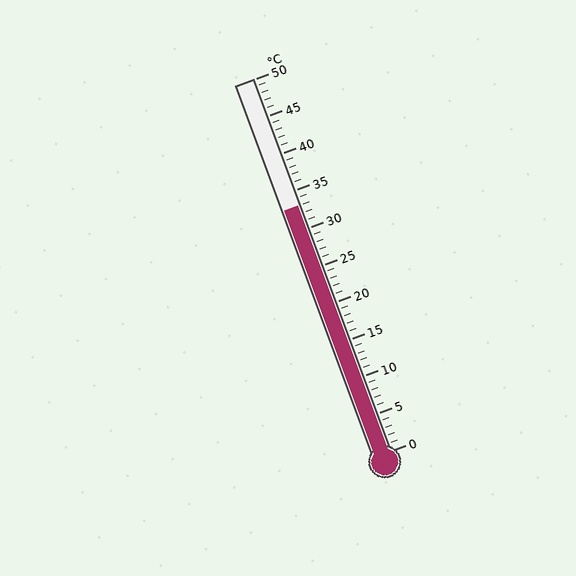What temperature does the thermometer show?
The thermometer shows approximately 33°C.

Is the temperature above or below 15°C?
The temperature is above 15°C.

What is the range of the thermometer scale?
The thermometer scale ranges from 0°C to 50°C.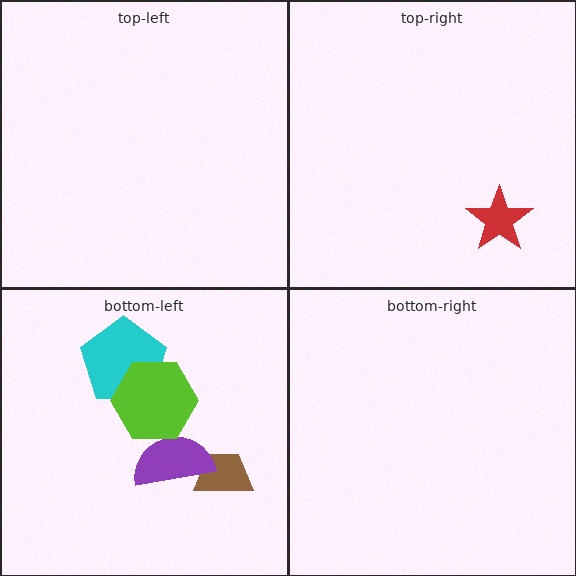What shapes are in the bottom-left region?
The brown trapezoid, the purple semicircle, the cyan pentagon, the lime hexagon.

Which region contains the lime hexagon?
The bottom-left region.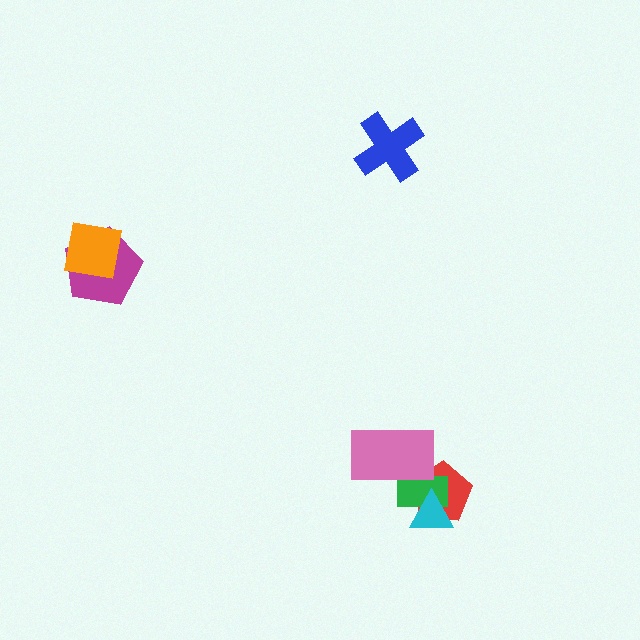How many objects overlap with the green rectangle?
3 objects overlap with the green rectangle.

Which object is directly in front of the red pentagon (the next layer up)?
The green rectangle is directly in front of the red pentagon.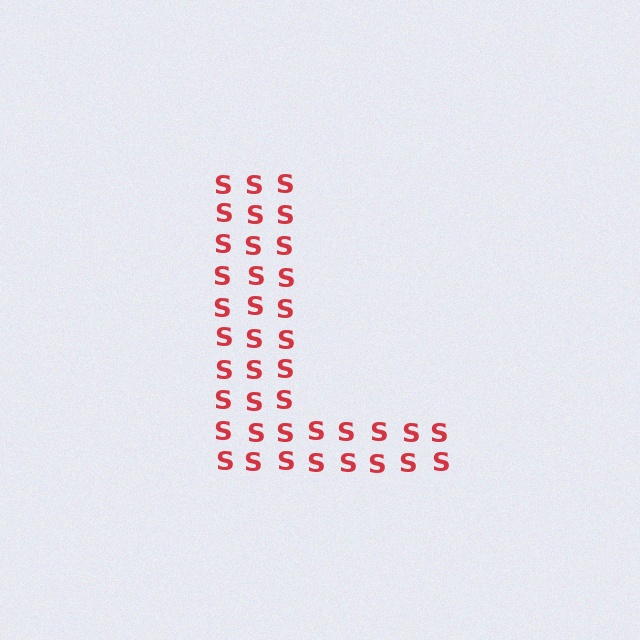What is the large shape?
The large shape is the letter L.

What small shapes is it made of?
It is made of small letter S's.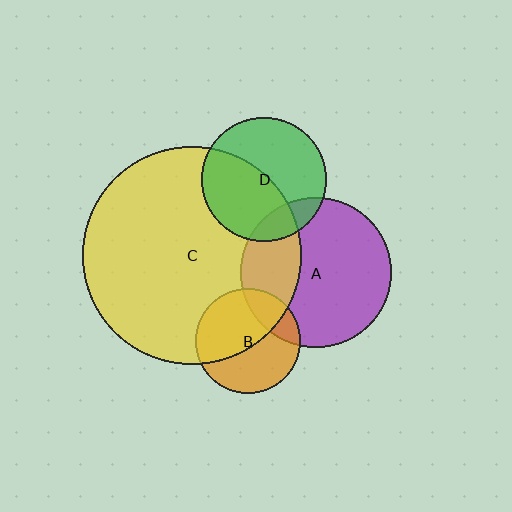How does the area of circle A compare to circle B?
Approximately 2.1 times.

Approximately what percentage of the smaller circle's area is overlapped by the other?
Approximately 15%.